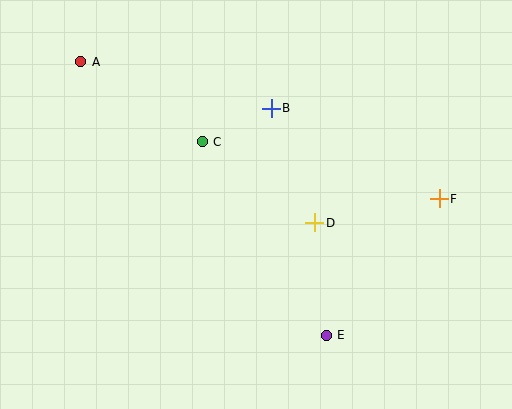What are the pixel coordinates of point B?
Point B is at (271, 108).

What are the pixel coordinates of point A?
Point A is at (81, 62).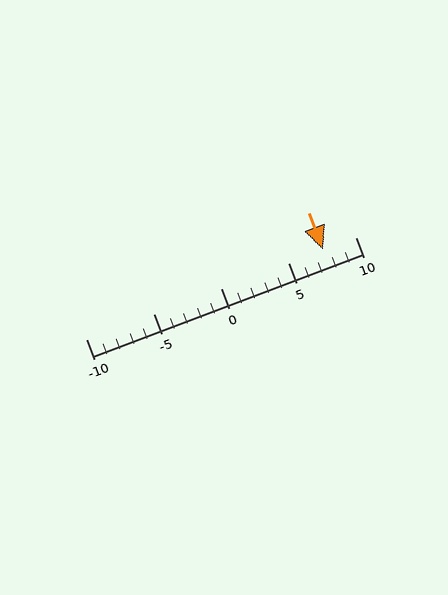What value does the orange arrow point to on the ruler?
The orange arrow points to approximately 8.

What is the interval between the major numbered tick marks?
The major tick marks are spaced 5 units apart.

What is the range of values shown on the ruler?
The ruler shows values from -10 to 10.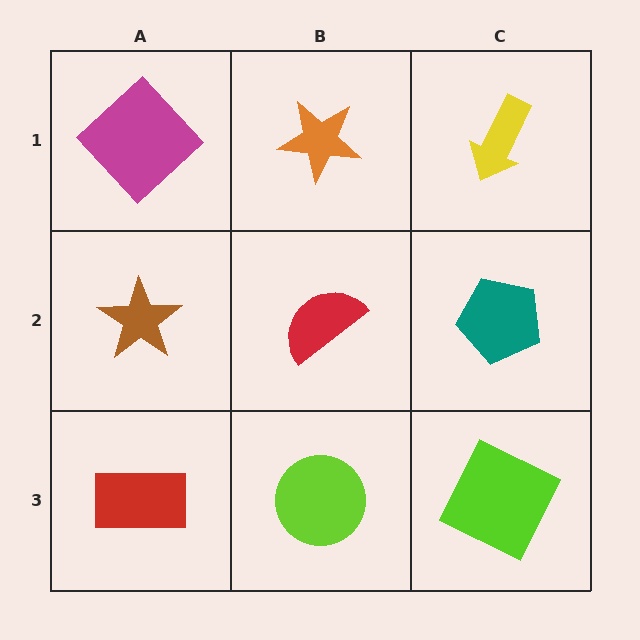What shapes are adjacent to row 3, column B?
A red semicircle (row 2, column B), a red rectangle (row 3, column A), a lime square (row 3, column C).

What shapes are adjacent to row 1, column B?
A red semicircle (row 2, column B), a magenta diamond (row 1, column A), a yellow arrow (row 1, column C).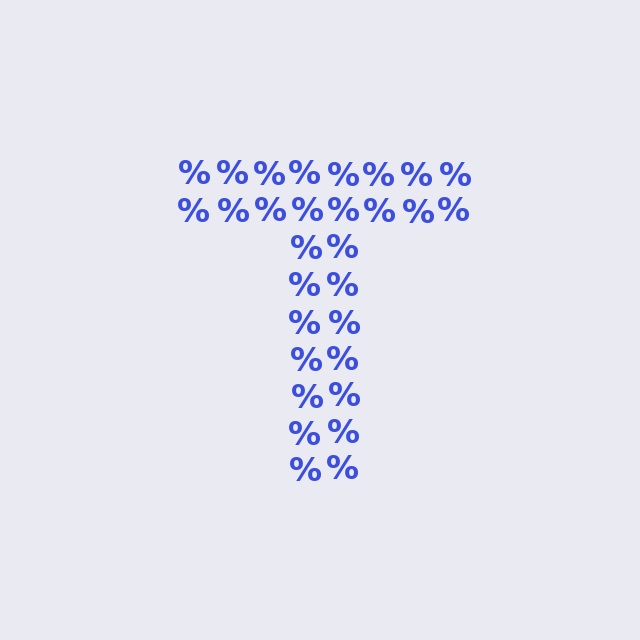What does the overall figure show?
The overall figure shows the letter T.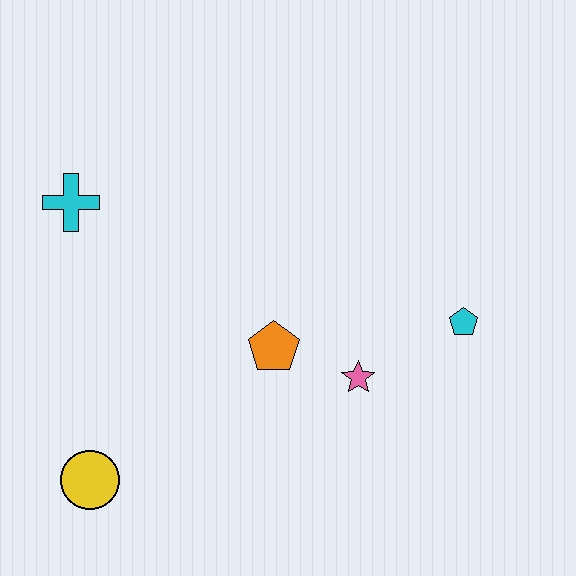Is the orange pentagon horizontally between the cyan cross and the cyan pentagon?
Yes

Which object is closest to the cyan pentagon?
The pink star is closest to the cyan pentagon.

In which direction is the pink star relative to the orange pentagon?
The pink star is to the right of the orange pentagon.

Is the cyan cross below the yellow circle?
No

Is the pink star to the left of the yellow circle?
No